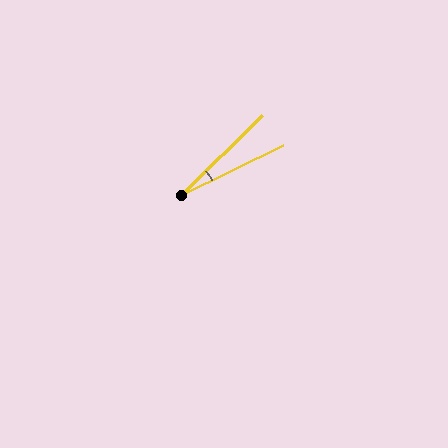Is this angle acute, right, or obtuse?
It is acute.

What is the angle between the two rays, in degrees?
Approximately 19 degrees.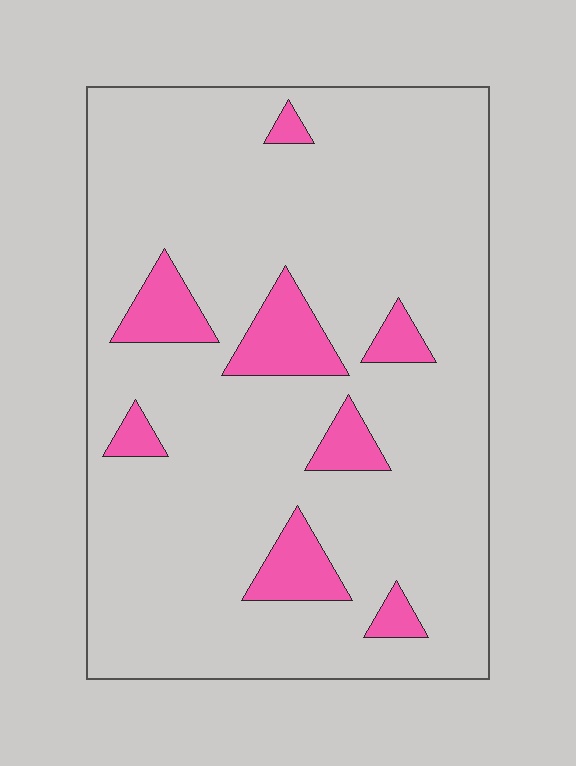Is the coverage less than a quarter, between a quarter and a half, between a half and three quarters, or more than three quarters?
Less than a quarter.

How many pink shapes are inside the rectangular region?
8.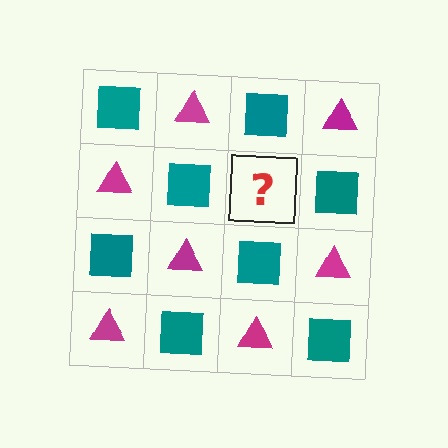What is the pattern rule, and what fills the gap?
The rule is that it alternates teal square and magenta triangle in a checkerboard pattern. The gap should be filled with a magenta triangle.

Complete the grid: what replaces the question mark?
The question mark should be replaced with a magenta triangle.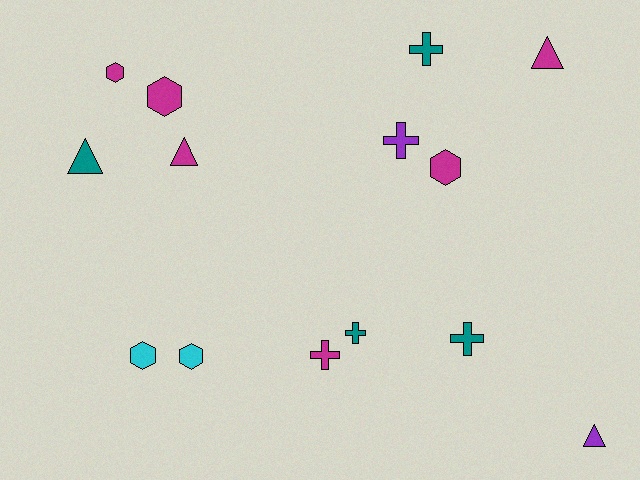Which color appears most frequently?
Magenta, with 6 objects.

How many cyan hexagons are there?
There are 2 cyan hexagons.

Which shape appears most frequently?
Cross, with 5 objects.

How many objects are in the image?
There are 14 objects.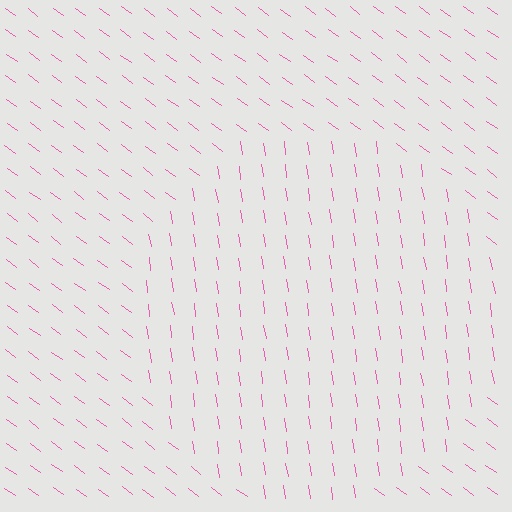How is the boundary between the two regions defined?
The boundary is defined purely by a change in line orientation (approximately 45 degrees difference). All lines are the same color and thickness.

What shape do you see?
I see a circle.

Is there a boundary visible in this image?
Yes, there is a texture boundary formed by a change in line orientation.